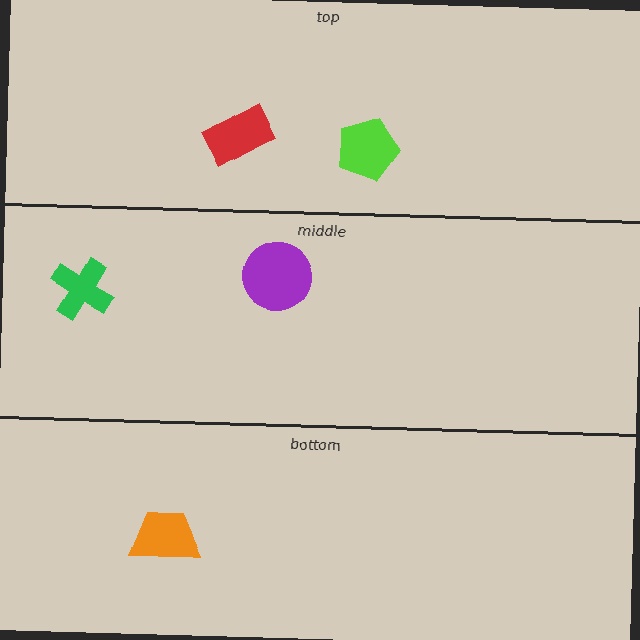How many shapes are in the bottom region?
1.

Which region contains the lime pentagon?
The top region.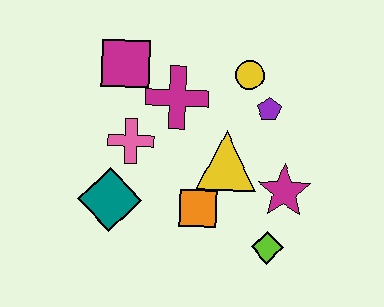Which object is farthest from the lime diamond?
The magenta square is farthest from the lime diamond.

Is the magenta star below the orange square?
No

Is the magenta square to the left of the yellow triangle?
Yes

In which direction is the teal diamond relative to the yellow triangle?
The teal diamond is to the left of the yellow triangle.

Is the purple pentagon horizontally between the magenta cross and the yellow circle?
No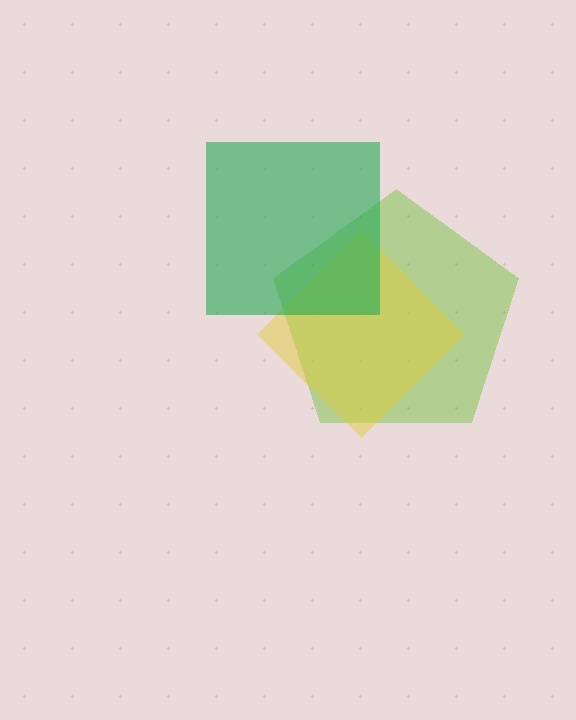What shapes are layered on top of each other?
The layered shapes are: a lime pentagon, a yellow diamond, a green square.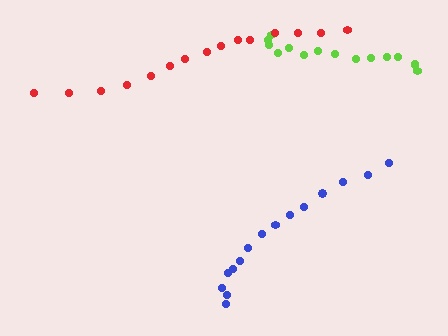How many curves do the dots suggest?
There are 3 distinct paths.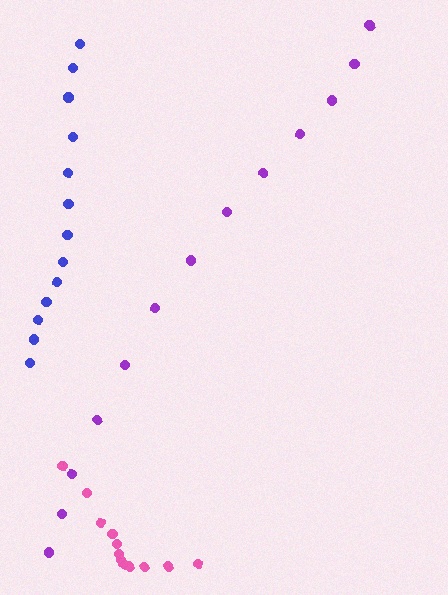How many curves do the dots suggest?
There are 3 distinct paths.